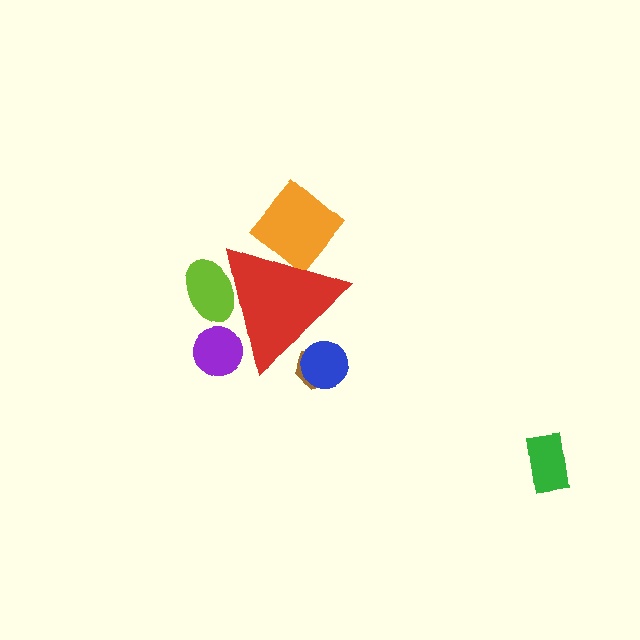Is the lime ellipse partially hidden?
Yes, the lime ellipse is partially hidden behind the red triangle.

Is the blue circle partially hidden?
Yes, the blue circle is partially hidden behind the red triangle.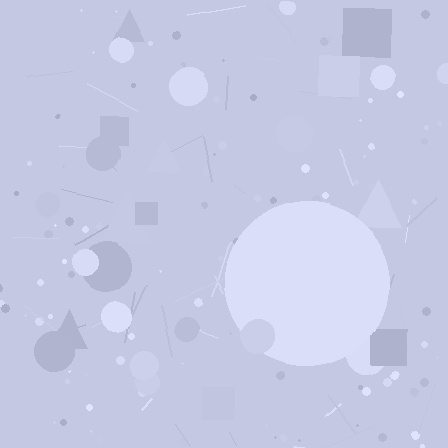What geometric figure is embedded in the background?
A circle is embedded in the background.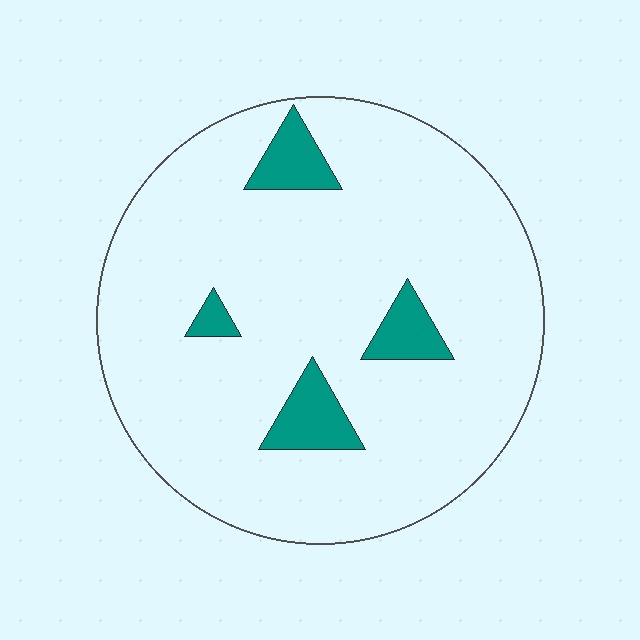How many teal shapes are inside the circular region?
4.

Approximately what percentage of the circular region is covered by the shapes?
Approximately 10%.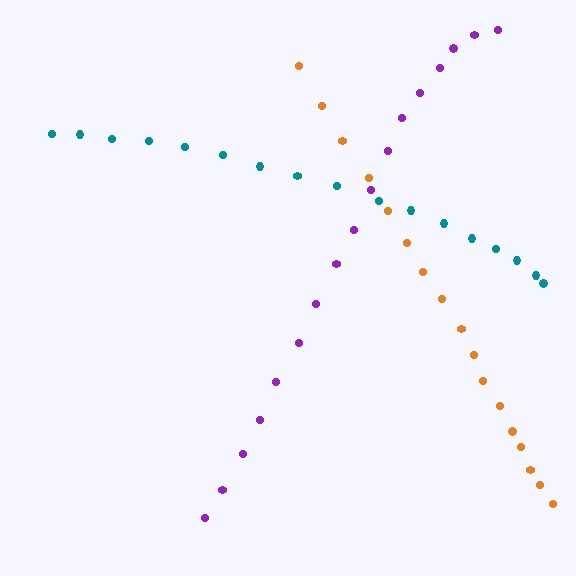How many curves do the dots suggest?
There are 3 distinct paths.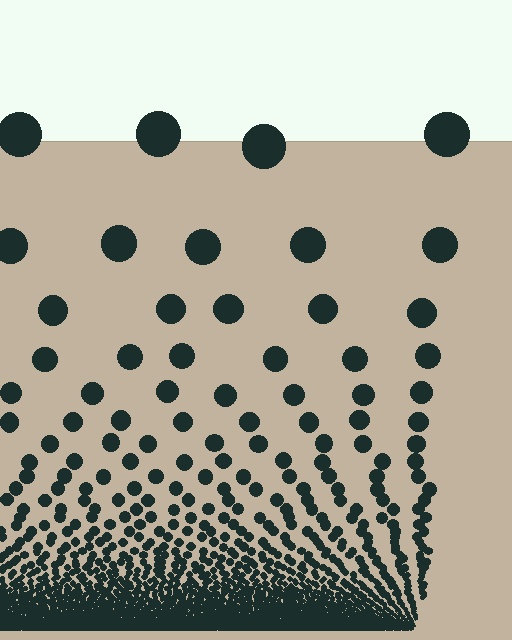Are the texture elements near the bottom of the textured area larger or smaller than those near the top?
Smaller. The gradient is inverted — elements near the bottom are smaller and denser.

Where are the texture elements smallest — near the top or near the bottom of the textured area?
Near the bottom.